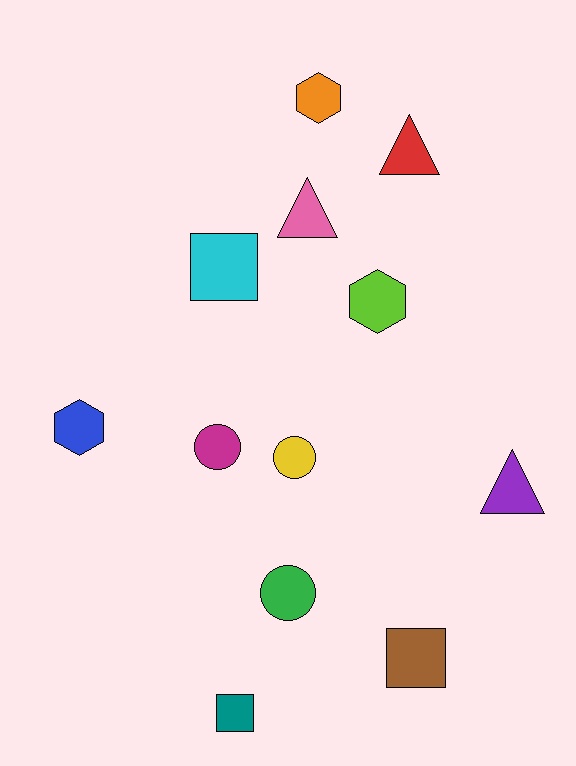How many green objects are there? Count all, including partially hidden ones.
There is 1 green object.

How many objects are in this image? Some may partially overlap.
There are 12 objects.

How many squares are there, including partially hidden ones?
There are 3 squares.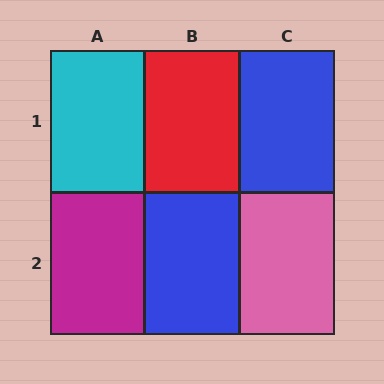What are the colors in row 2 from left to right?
Magenta, blue, pink.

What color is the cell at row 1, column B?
Red.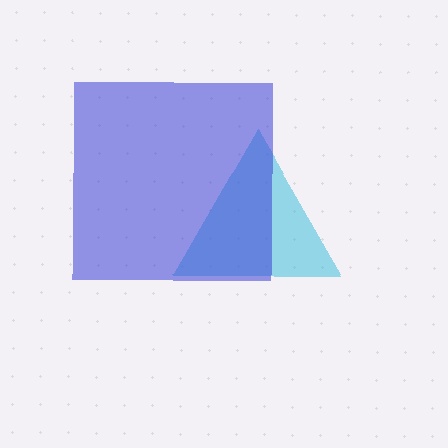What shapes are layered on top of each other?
The layered shapes are: a cyan triangle, a blue square.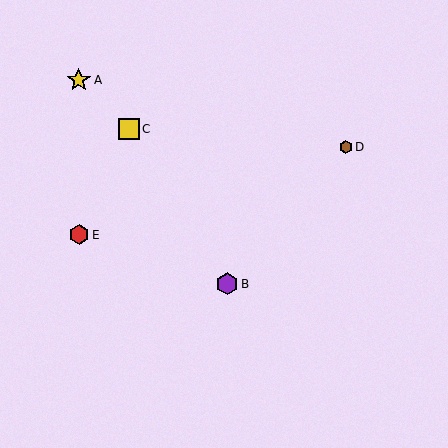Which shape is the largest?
The yellow star (labeled A) is the largest.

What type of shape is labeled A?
Shape A is a yellow star.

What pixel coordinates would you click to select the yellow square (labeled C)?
Click at (129, 129) to select the yellow square C.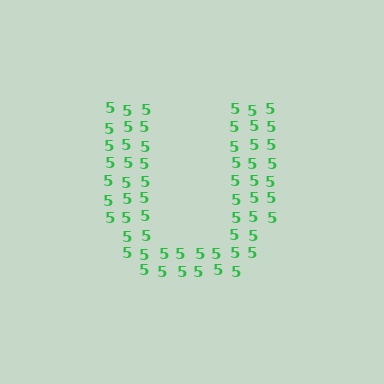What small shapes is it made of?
It is made of small digit 5's.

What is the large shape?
The large shape is the letter U.